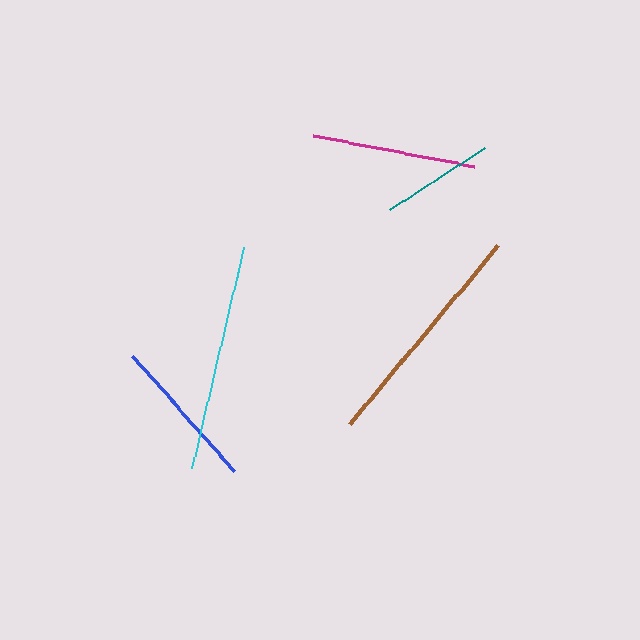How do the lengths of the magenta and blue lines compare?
The magenta and blue lines are approximately the same length.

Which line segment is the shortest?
The teal line is the shortest at approximately 114 pixels.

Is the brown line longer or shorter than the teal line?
The brown line is longer than the teal line.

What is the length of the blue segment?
The blue segment is approximately 153 pixels long.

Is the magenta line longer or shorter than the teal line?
The magenta line is longer than the teal line.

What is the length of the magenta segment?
The magenta segment is approximately 163 pixels long.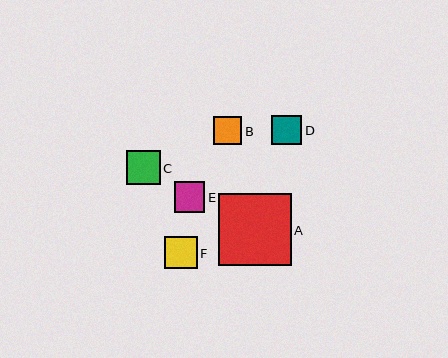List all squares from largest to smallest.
From largest to smallest: A, C, F, E, D, B.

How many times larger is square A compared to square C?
Square A is approximately 2.2 times the size of square C.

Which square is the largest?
Square A is the largest with a size of approximately 72 pixels.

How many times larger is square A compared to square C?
Square A is approximately 2.2 times the size of square C.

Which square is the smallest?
Square B is the smallest with a size of approximately 28 pixels.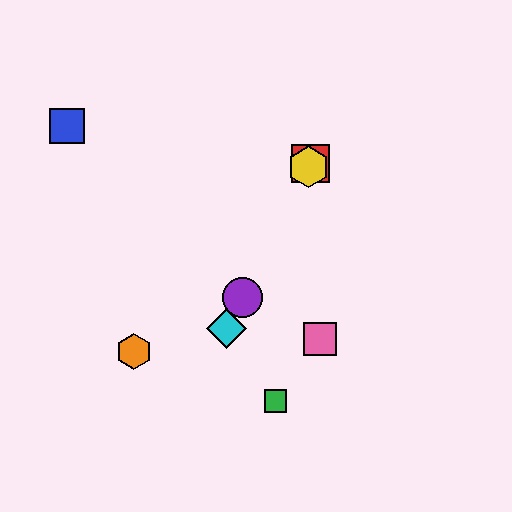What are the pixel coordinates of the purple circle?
The purple circle is at (242, 298).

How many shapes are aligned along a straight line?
4 shapes (the red square, the yellow hexagon, the purple circle, the cyan diamond) are aligned along a straight line.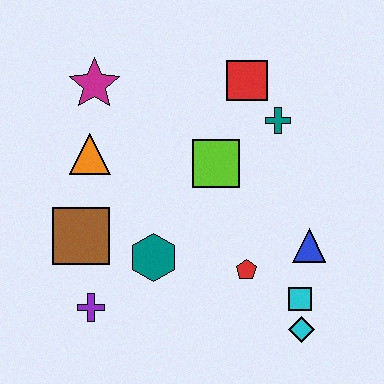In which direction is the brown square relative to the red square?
The brown square is to the left of the red square.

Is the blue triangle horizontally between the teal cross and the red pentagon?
No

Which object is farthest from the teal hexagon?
The red square is farthest from the teal hexagon.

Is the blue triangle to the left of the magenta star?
No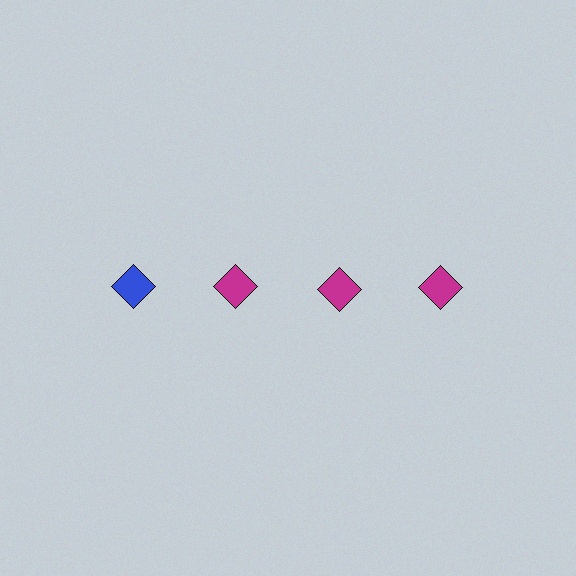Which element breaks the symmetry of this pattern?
The blue diamond in the top row, leftmost column breaks the symmetry. All other shapes are magenta diamonds.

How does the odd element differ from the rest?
It has a different color: blue instead of magenta.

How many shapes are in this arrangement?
There are 4 shapes arranged in a grid pattern.